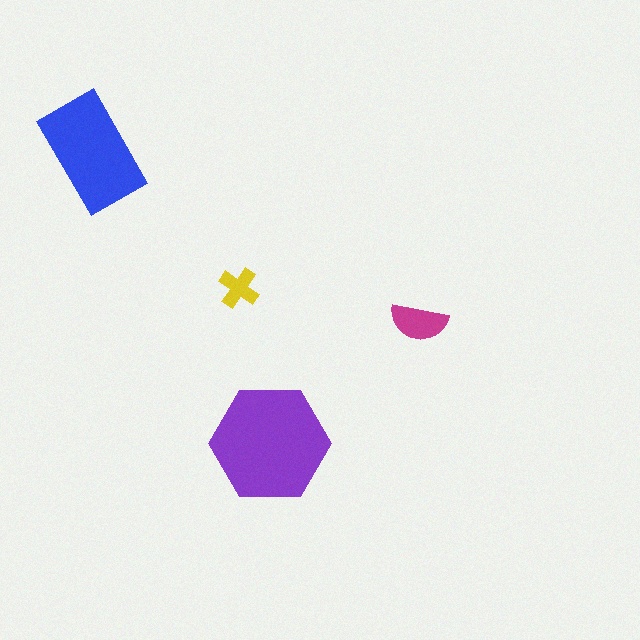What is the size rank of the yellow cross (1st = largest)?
4th.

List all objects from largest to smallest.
The purple hexagon, the blue rectangle, the magenta semicircle, the yellow cross.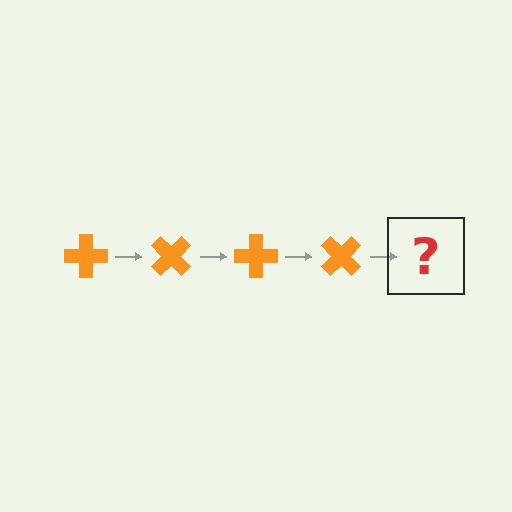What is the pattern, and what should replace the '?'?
The pattern is that the cross rotates 45 degrees each step. The '?' should be an orange cross rotated 180 degrees.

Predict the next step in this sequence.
The next step is an orange cross rotated 180 degrees.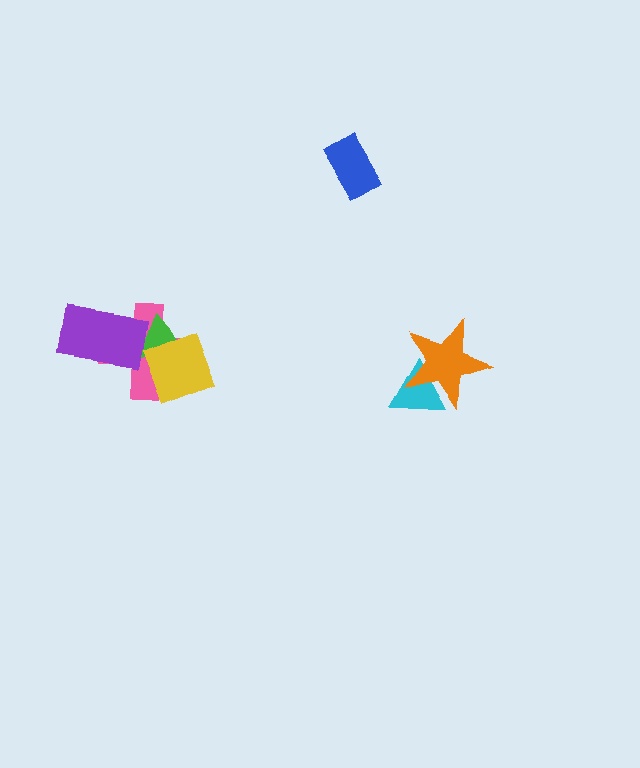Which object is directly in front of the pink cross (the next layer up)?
The green triangle is directly in front of the pink cross.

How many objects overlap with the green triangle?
3 objects overlap with the green triangle.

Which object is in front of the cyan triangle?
The orange star is in front of the cyan triangle.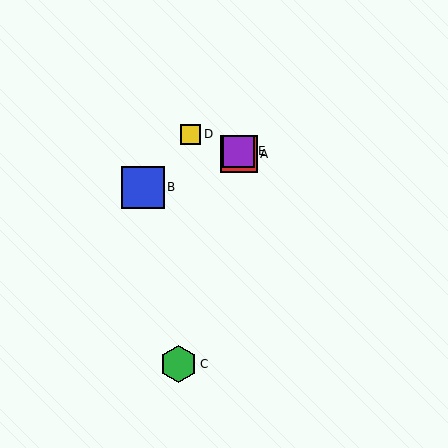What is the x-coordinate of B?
Object B is at x≈143.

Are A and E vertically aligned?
Yes, both are at x≈239.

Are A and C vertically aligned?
No, A is at x≈239 and C is at x≈178.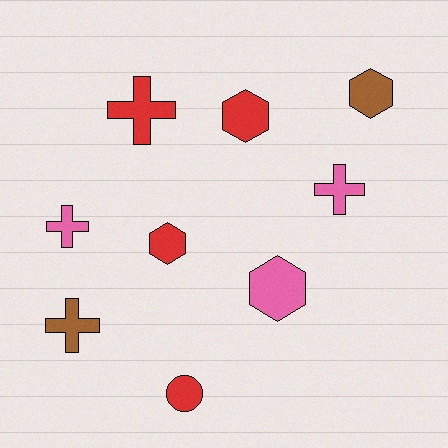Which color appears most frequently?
Red, with 4 objects.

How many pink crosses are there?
There are 2 pink crosses.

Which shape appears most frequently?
Cross, with 4 objects.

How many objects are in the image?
There are 9 objects.